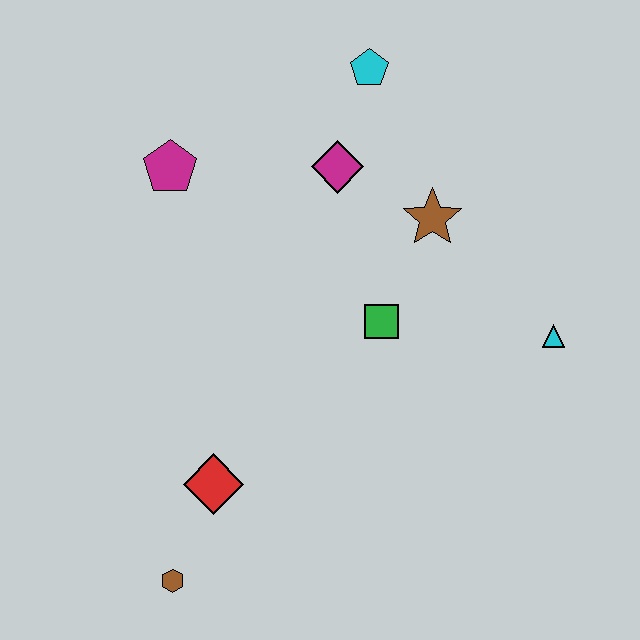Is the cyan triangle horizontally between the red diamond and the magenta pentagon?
No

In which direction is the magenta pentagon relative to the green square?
The magenta pentagon is to the left of the green square.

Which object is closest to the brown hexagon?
The red diamond is closest to the brown hexagon.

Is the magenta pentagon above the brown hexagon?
Yes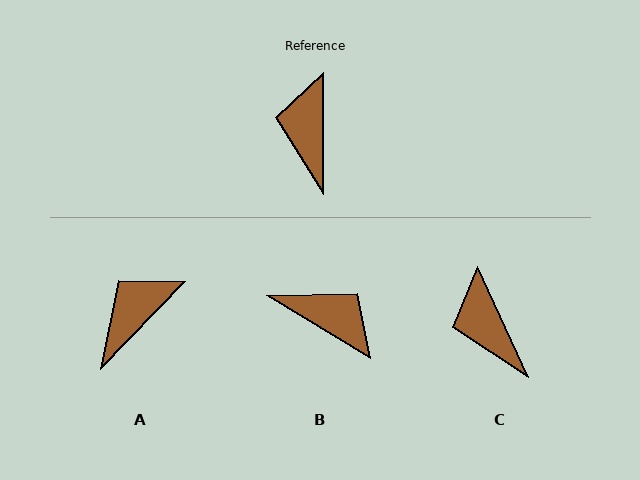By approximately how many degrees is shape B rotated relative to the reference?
Approximately 120 degrees clockwise.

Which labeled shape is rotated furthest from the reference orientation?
B, about 120 degrees away.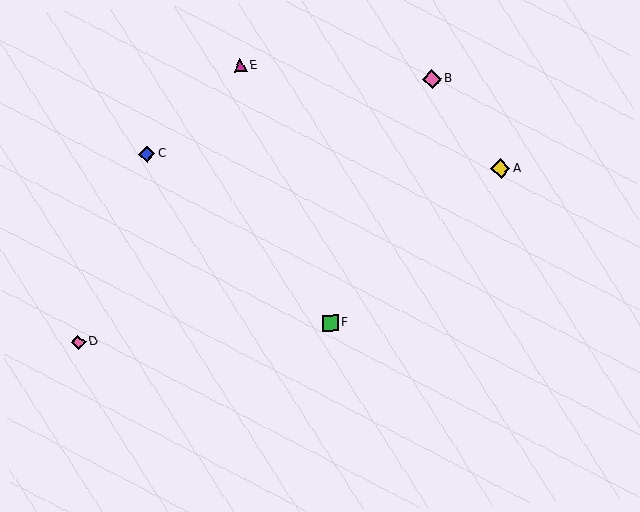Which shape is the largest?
The yellow diamond (labeled A) is the largest.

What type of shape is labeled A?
Shape A is a yellow diamond.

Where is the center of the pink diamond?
The center of the pink diamond is at (432, 79).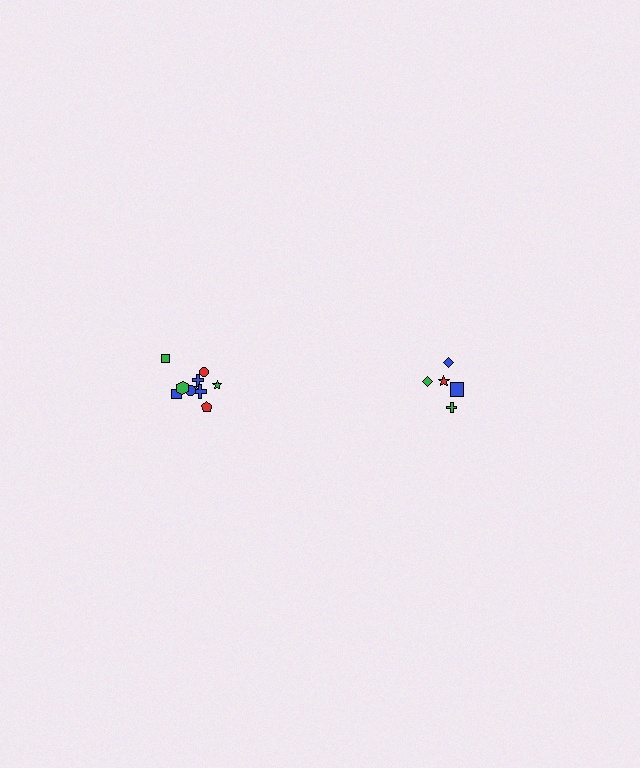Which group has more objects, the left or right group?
The left group.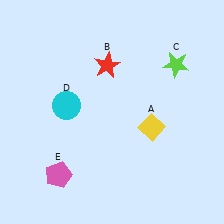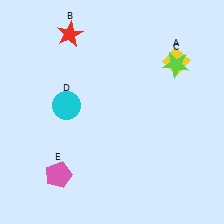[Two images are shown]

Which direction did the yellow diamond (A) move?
The yellow diamond (A) moved up.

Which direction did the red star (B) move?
The red star (B) moved left.